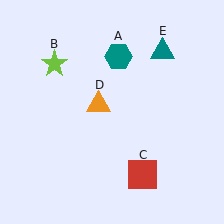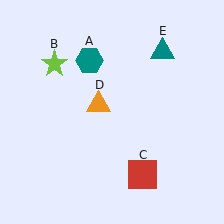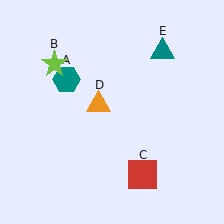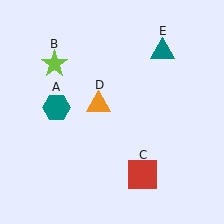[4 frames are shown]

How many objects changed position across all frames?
1 object changed position: teal hexagon (object A).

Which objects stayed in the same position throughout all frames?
Lime star (object B) and red square (object C) and orange triangle (object D) and teal triangle (object E) remained stationary.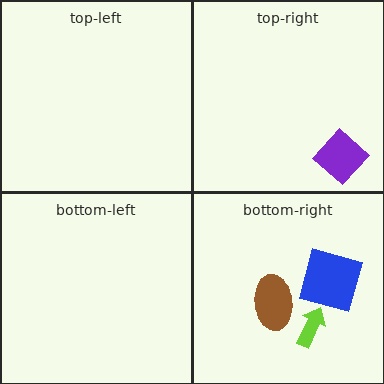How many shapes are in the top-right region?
1.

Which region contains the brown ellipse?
The bottom-right region.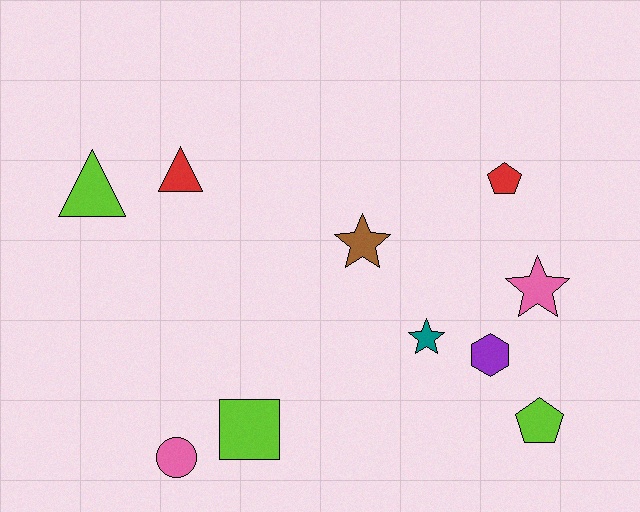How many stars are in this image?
There are 3 stars.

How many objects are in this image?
There are 10 objects.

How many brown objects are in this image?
There is 1 brown object.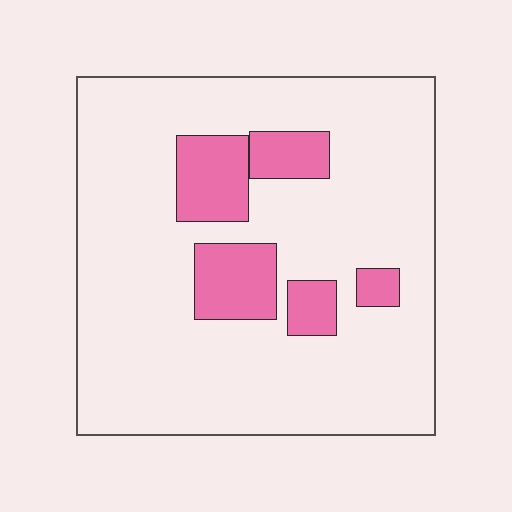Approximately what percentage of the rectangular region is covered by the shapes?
Approximately 15%.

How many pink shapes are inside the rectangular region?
5.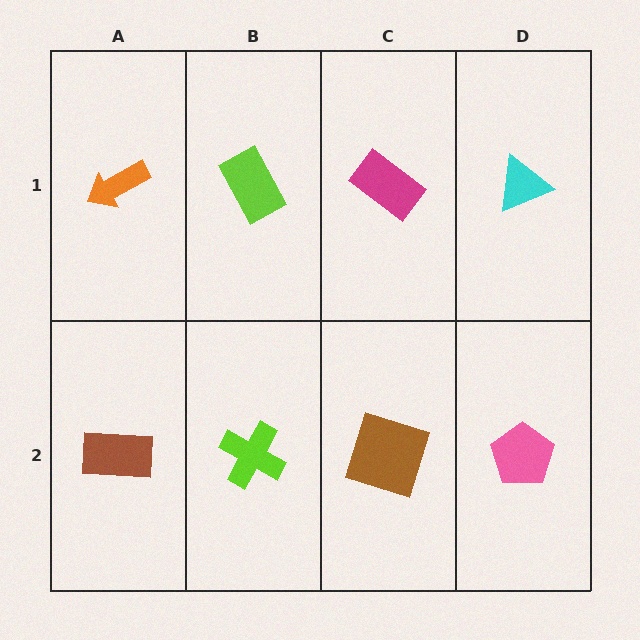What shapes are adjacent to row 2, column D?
A cyan triangle (row 1, column D), a brown square (row 2, column C).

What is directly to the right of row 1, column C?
A cyan triangle.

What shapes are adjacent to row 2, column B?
A lime rectangle (row 1, column B), a brown rectangle (row 2, column A), a brown square (row 2, column C).